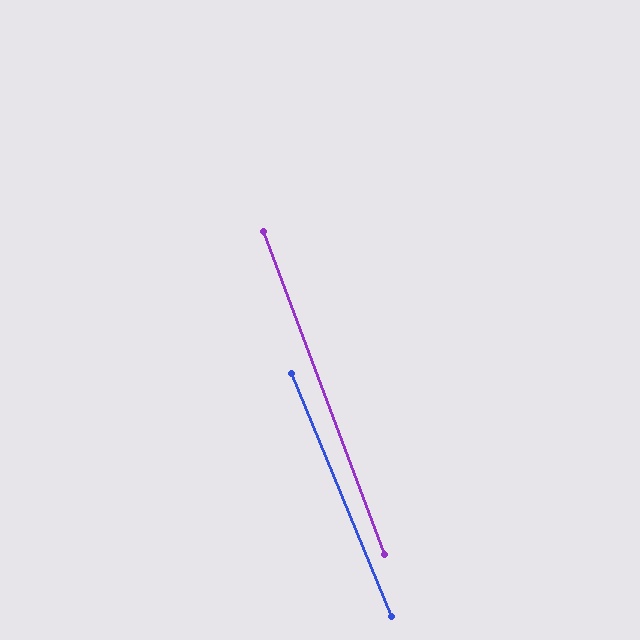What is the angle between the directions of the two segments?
Approximately 2 degrees.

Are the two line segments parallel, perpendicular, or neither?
Parallel — their directions differ by only 2.0°.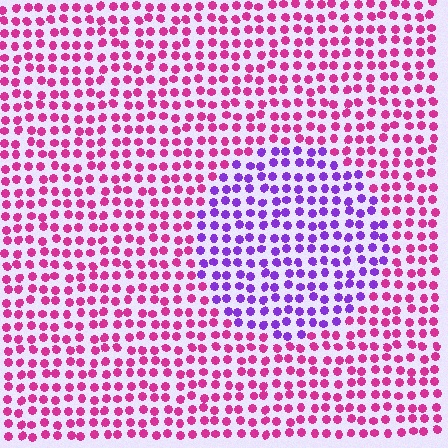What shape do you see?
I see a circle.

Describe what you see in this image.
The image is filled with small magenta elements in a uniform arrangement. A circle-shaped region is visible where the elements are tinted to a slightly different hue, forming a subtle color boundary.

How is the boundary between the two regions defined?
The boundary is defined purely by a slight shift in hue (about 52 degrees). Spacing, size, and orientation are identical on both sides.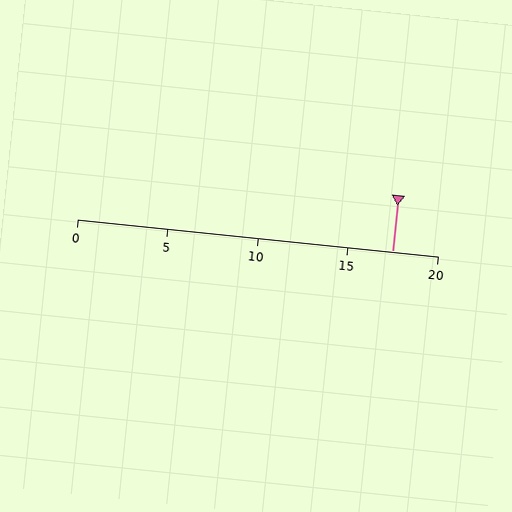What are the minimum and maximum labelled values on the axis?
The axis runs from 0 to 20.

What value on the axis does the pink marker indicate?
The marker indicates approximately 17.5.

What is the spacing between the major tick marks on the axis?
The major ticks are spaced 5 apart.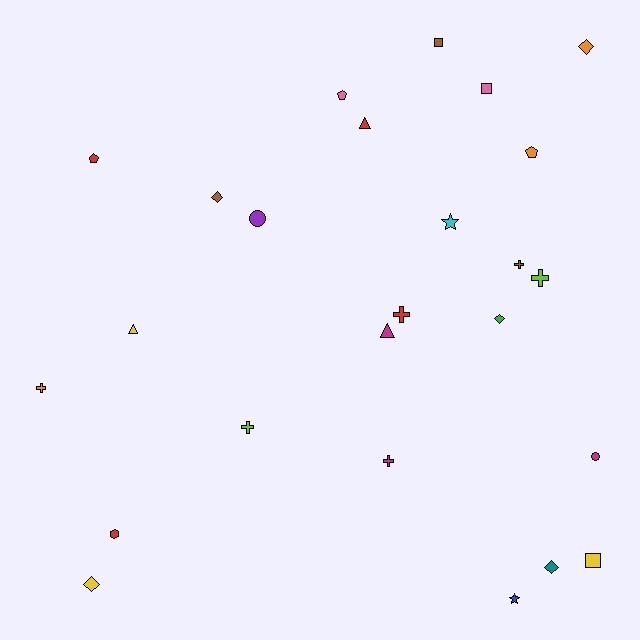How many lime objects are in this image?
There are 2 lime objects.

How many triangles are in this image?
There are 3 triangles.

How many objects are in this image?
There are 25 objects.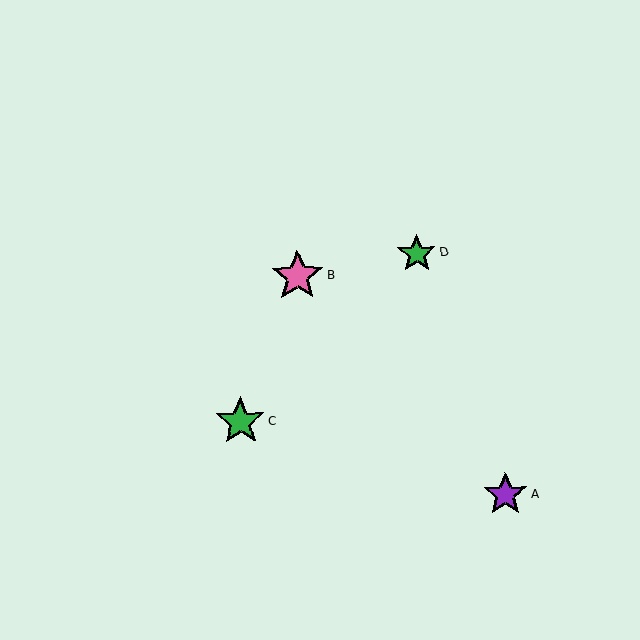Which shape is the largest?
The pink star (labeled B) is the largest.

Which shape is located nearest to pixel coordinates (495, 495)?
The purple star (labeled A) at (505, 495) is nearest to that location.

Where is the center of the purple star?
The center of the purple star is at (505, 495).